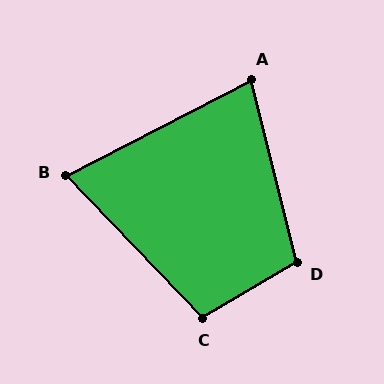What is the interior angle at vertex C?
Approximately 103 degrees (obtuse).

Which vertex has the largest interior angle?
D, at approximately 106 degrees.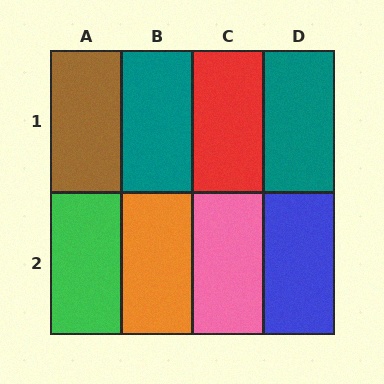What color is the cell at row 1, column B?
Teal.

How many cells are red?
1 cell is red.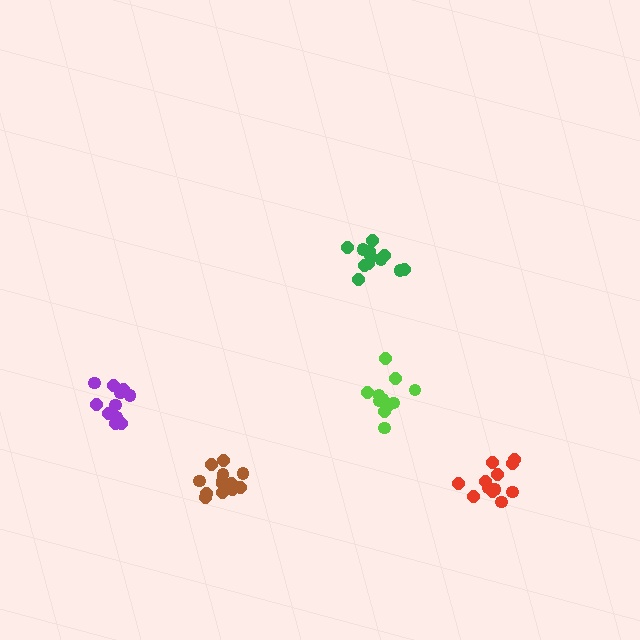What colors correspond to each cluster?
The clusters are colored: green, lime, brown, red, purple.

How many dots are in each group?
Group 1: 12 dots, Group 2: 11 dots, Group 3: 14 dots, Group 4: 12 dots, Group 5: 11 dots (60 total).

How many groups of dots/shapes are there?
There are 5 groups.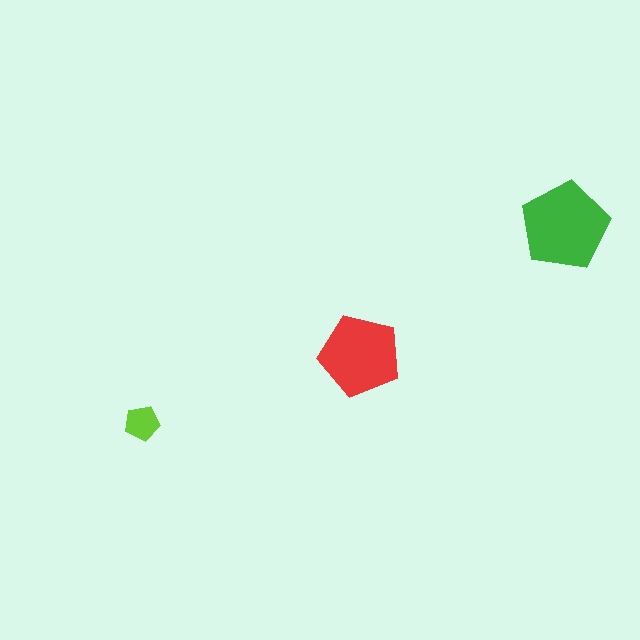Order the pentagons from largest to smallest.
the green one, the red one, the lime one.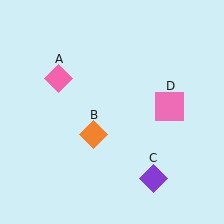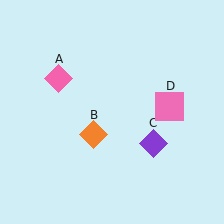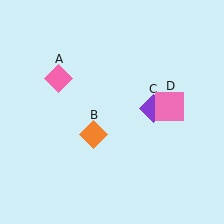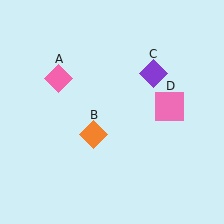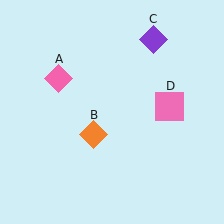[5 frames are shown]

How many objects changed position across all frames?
1 object changed position: purple diamond (object C).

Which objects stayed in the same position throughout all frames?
Pink diamond (object A) and orange diamond (object B) and pink square (object D) remained stationary.